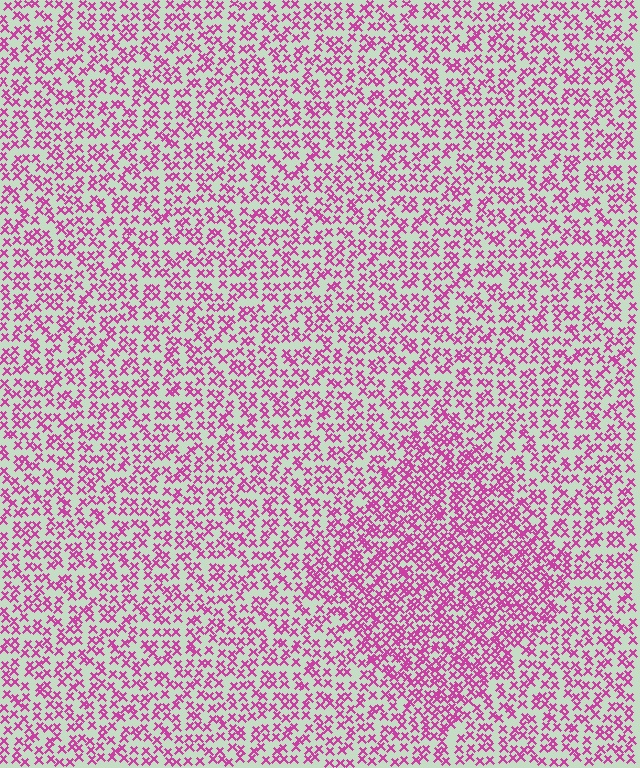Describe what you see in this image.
The image contains small magenta elements arranged at two different densities. A diamond-shaped region is visible where the elements are more densely packed than the surrounding area.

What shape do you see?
I see a diamond.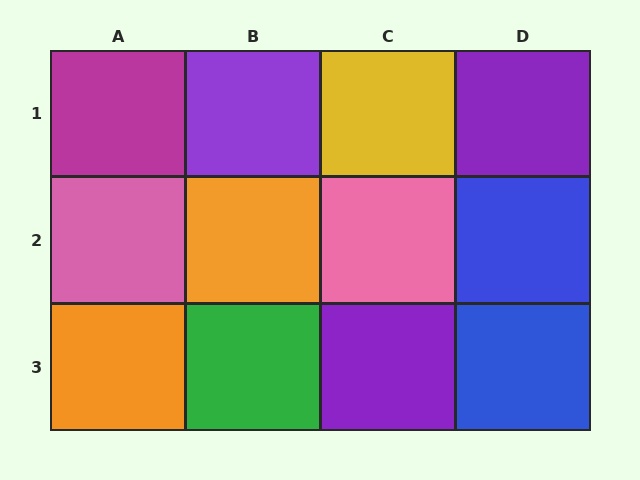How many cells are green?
1 cell is green.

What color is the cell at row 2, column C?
Pink.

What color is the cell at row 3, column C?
Purple.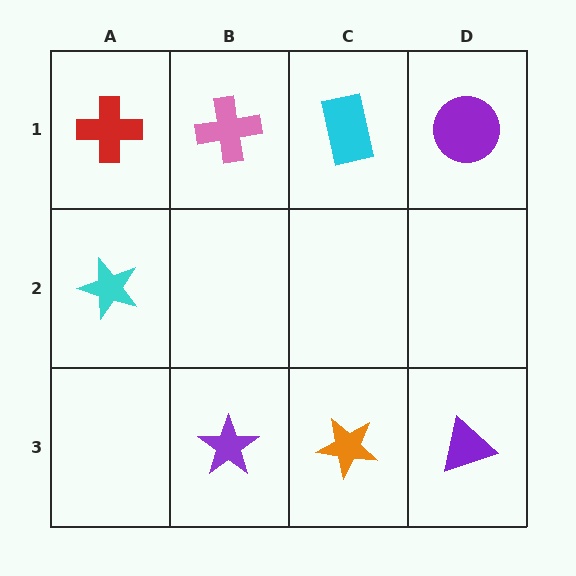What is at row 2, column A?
A cyan star.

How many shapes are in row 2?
1 shape.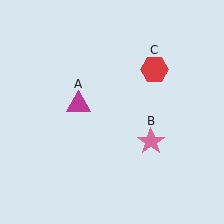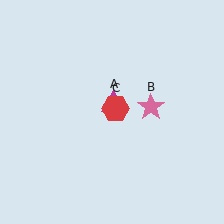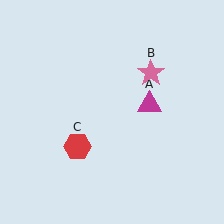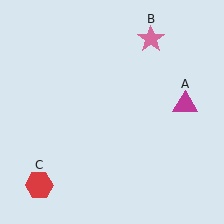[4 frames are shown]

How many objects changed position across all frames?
3 objects changed position: magenta triangle (object A), pink star (object B), red hexagon (object C).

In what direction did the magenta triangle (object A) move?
The magenta triangle (object A) moved right.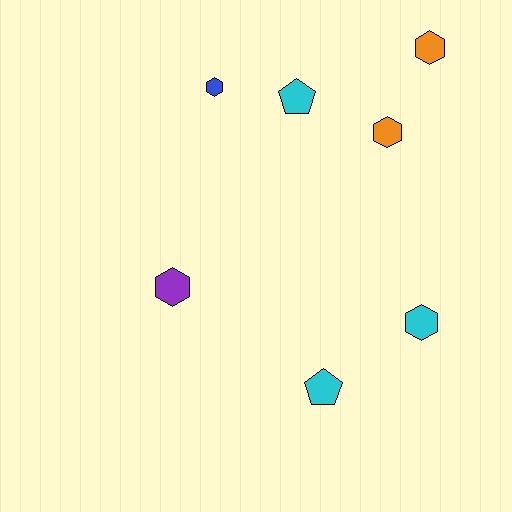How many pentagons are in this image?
There are 2 pentagons.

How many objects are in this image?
There are 7 objects.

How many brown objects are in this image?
There are no brown objects.